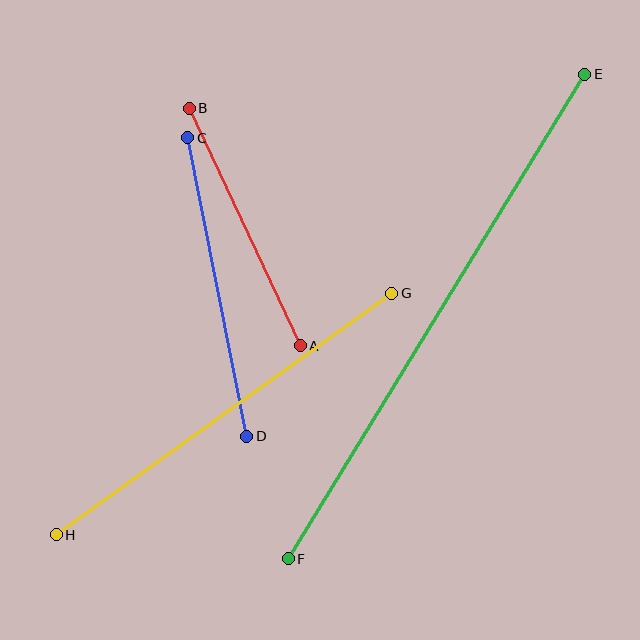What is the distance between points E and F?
The distance is approximately 568 pixels.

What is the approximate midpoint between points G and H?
The midpoint is at approximately (224, 414) pixels.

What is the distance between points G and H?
The distance is approximately 413 pixels.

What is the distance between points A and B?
The distance is approximately 262 pixels.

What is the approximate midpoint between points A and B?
The midpoint is at approximately (245, 227) pixels.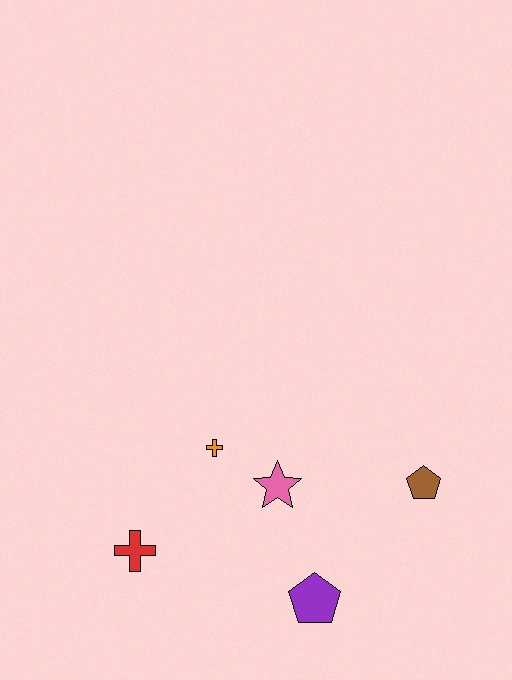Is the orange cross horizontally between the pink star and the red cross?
Yes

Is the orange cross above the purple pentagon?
Yes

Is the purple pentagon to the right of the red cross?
Yes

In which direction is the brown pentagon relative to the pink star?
The brown pentagon is to the right of the pink star.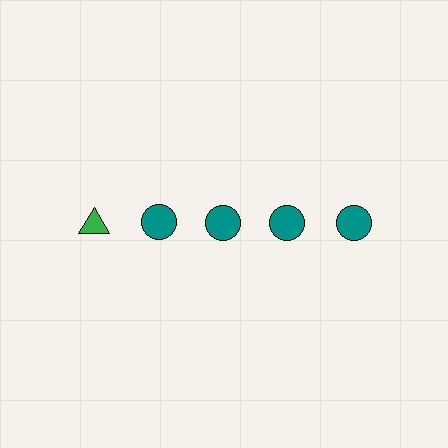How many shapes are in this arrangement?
There are 5 shapes arranged in a grid pattern.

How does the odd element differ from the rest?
It differs in both color (green instead of teal) and shape (triangle instead of circle).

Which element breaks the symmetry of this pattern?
The green triangle in the top row, leftmost column breaks the symmetry. All other shapes are teal circles.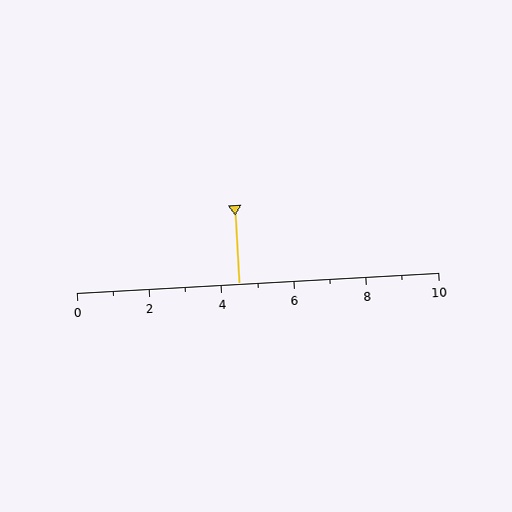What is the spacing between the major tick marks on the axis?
The major ticks are spaced 2 apart.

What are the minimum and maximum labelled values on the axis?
The axis runs from 0 to 10.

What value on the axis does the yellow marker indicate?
The marker indicates approximately 4.5.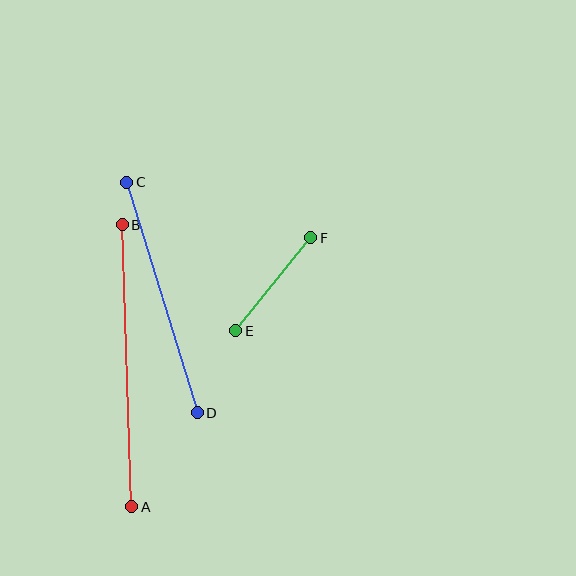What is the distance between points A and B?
The distance is approximately 283 pixels.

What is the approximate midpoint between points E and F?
The midpoint is at approximately (273, 284) pixels.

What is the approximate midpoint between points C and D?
The midpoint is at approximately (162, 298) pixels.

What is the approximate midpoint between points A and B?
The midpoint is at approximately (127, 366) pixels.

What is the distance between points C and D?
The distance is approximately 241 pixels.